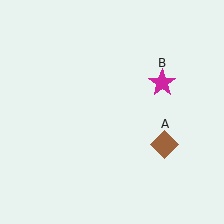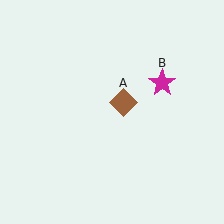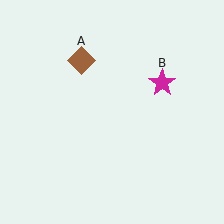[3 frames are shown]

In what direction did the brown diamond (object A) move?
The brown diamond (object A) moved up and to the left.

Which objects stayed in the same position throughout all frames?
Magenta star (object B) remained stationary.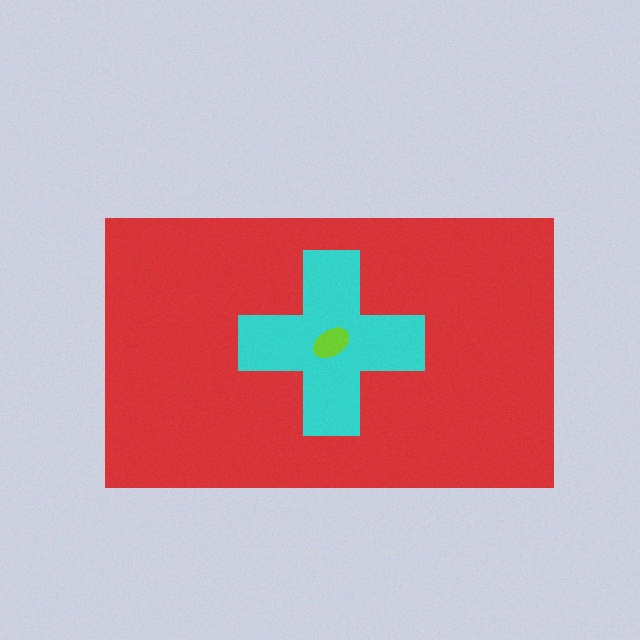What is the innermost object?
The lime ellipse.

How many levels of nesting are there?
3.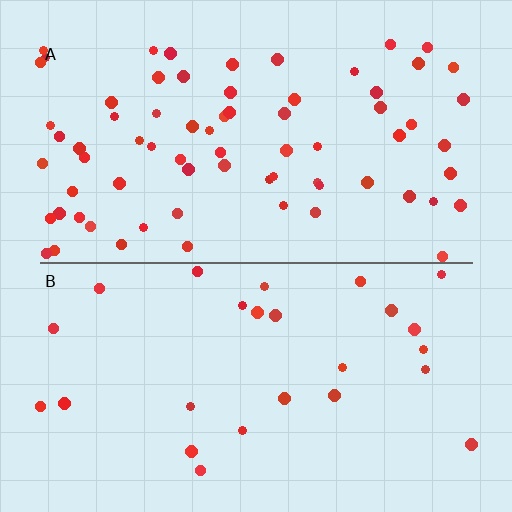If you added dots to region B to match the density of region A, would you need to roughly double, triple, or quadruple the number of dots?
Approximately triple.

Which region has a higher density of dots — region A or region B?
A (the top).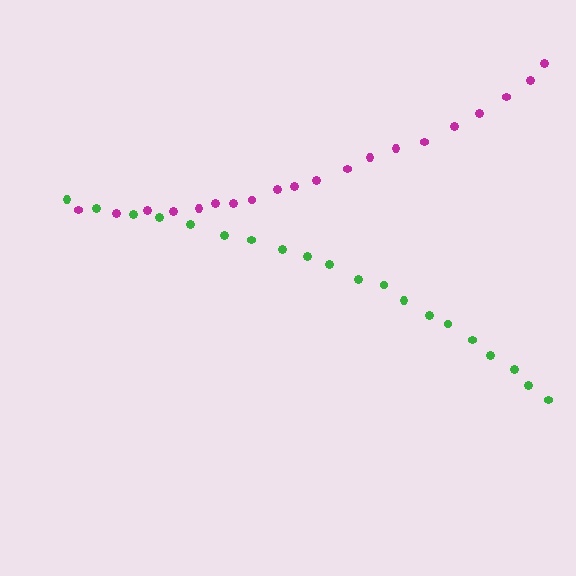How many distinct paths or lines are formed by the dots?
There are 2 distinct paths.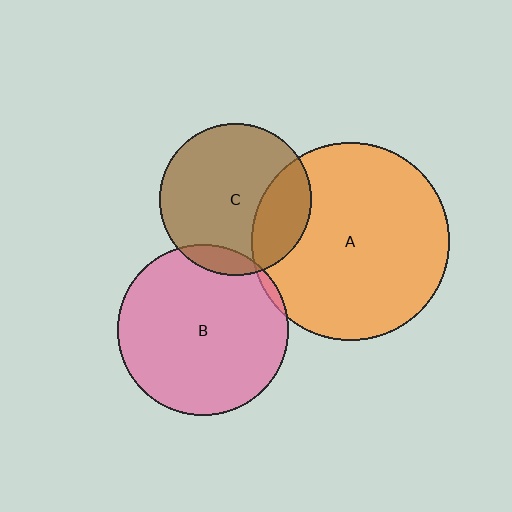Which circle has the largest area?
Circle A (orange).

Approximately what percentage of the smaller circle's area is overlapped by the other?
Approximately 5%.